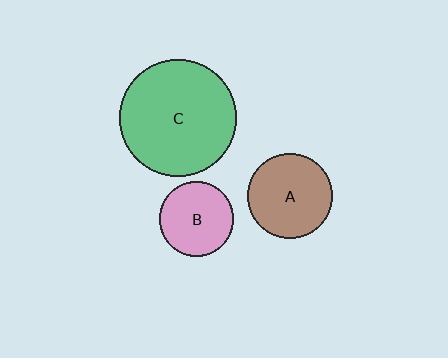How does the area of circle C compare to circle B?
Approximately 2.5 times.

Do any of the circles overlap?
No, none of the circles overlap.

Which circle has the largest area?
Circle C (green).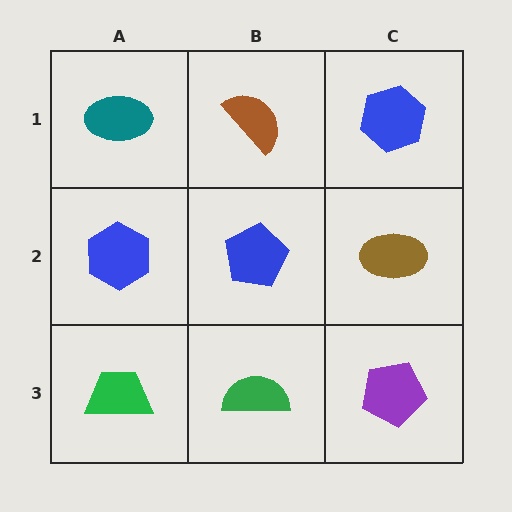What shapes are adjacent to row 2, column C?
A blue hexagon (row 1, column C), a purple pentagon (row 3, column C), a blue pentagon (row 2, column B).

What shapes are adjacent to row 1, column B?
A blue pentagon (row 2, column B), a teal ellipse (row 1, column A), a blue hexagon (row 1, column C).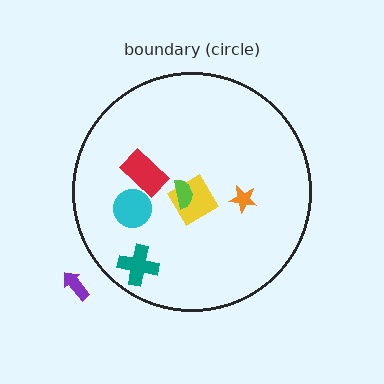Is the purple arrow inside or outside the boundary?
Outside.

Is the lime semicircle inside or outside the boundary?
Inside.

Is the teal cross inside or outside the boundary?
Inside.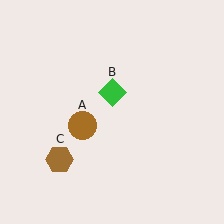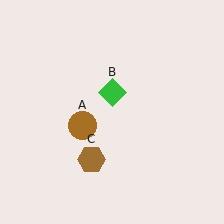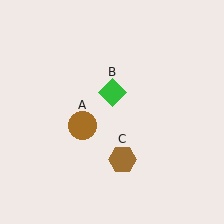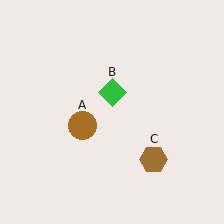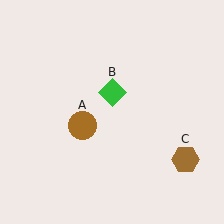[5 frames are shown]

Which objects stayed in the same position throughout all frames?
Brown circle (object A) and green diamond (object B) remained stationary.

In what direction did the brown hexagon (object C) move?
The brown hexagon (object C) moved right.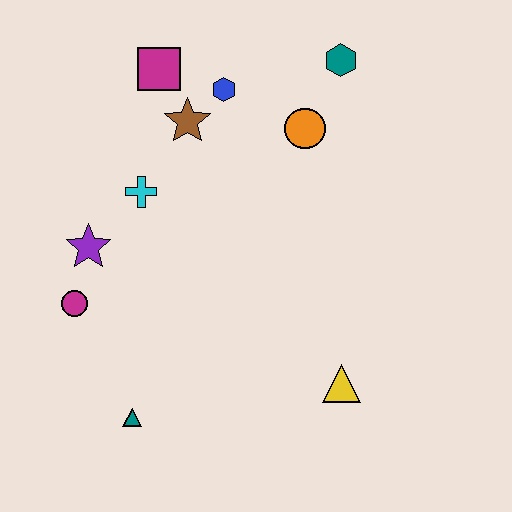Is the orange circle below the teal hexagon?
Yes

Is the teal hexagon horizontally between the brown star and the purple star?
No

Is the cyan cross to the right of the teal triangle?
Yes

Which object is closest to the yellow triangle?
The teal triangle is closest to the yellow triangle.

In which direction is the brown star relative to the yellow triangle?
The brown star is above the yellow triangle.